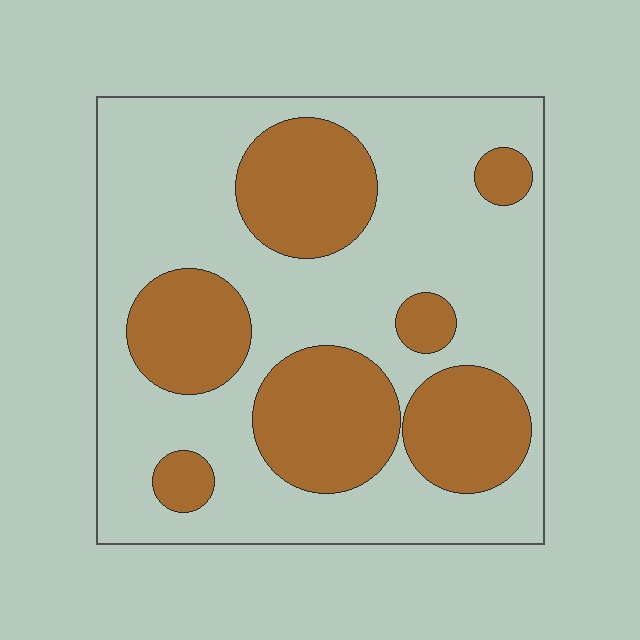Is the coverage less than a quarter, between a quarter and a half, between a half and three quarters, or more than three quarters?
Between a quarter and a half.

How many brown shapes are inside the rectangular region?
7.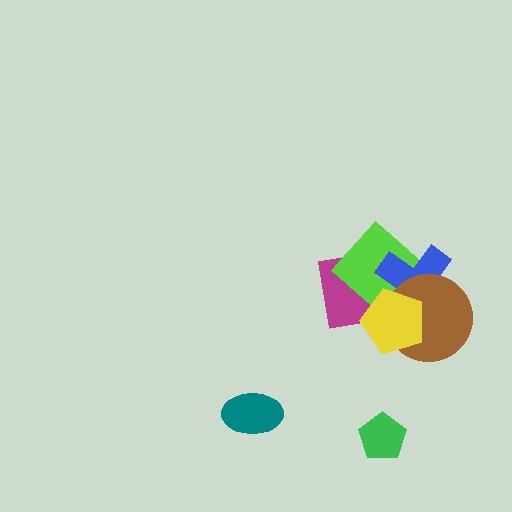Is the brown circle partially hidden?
Yes, it is partially covered by another shape.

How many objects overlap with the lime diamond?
3 objects overlap with the lime diamond.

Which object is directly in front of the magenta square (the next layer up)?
The lime diamond is directly in front of the magenta square.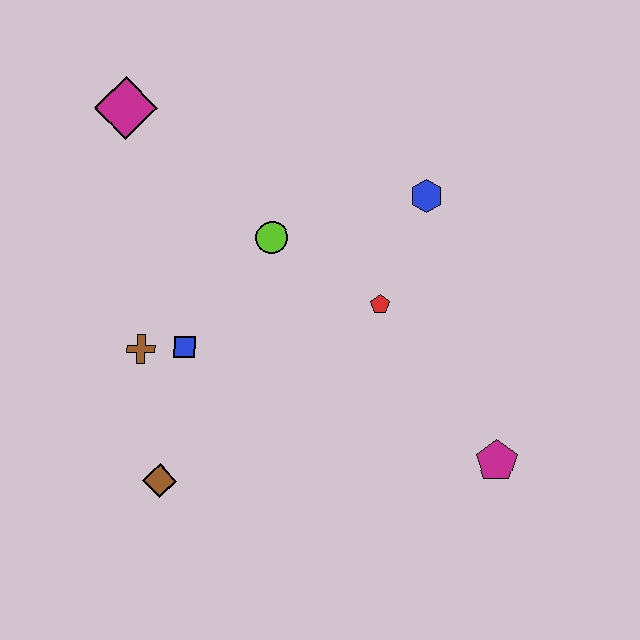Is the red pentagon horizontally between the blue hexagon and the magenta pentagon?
No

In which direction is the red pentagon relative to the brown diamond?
The red pentagon is to the right of the brown diamond.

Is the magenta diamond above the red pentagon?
Yes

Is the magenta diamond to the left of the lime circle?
Yes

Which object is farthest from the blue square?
The magenta pentagon is farthest from the blue square.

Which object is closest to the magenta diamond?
The lime circle is closest to the magenta diamond.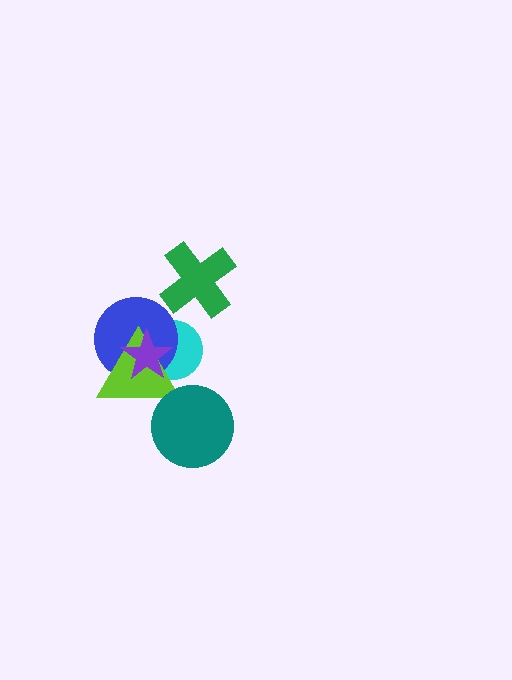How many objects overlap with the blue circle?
3 objects overlap with the blue circle.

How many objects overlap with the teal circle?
1 object overlaps with the teal circle.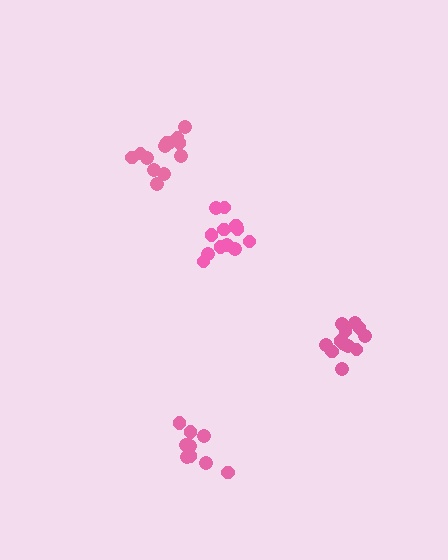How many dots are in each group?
Group 1: 9 dots, Group 2: 12 dots, Group 3: 12 dots, Group 4: 13 dots (46 total).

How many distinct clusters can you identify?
There are 4 distinct clusters.